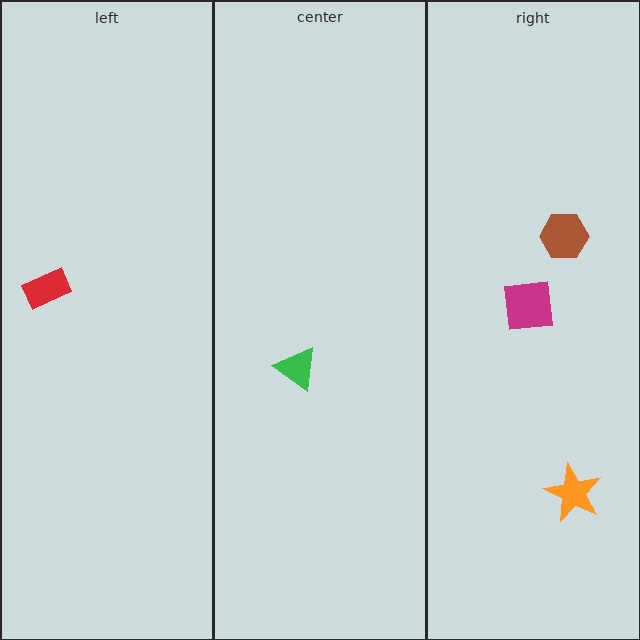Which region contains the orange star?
The right region.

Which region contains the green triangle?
The center region.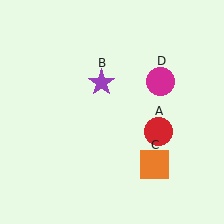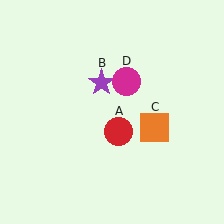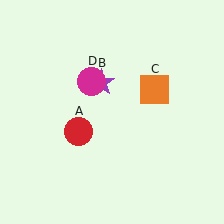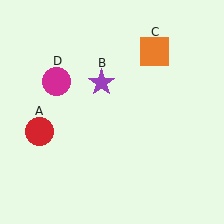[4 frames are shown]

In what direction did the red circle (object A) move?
The red circle (object A) moved left.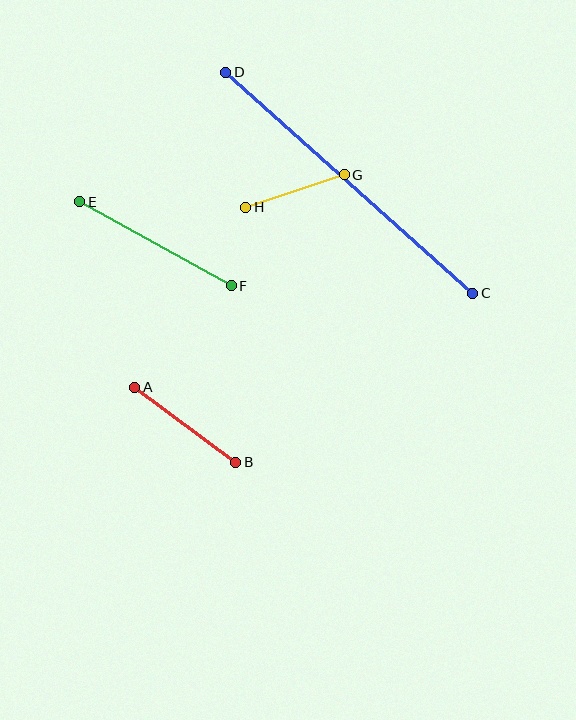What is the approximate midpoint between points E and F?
The midpoint is at approximately (156, 244) pixels.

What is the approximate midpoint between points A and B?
The midpoint is at approximately (185, 425) pixels.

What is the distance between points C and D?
The distance is approximately 332 pixels.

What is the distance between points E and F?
The distance is approximately 173 pixels.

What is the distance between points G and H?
The distance is approximately 104 pixels.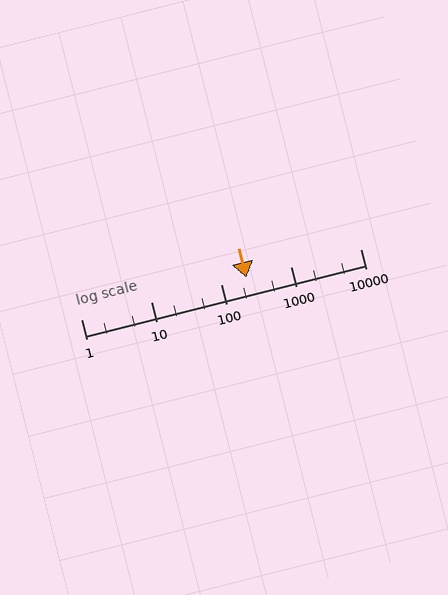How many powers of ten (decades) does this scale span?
The scale spans 4 decades, from 1 to 10000.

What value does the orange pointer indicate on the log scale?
The pointer indicates approximately 230.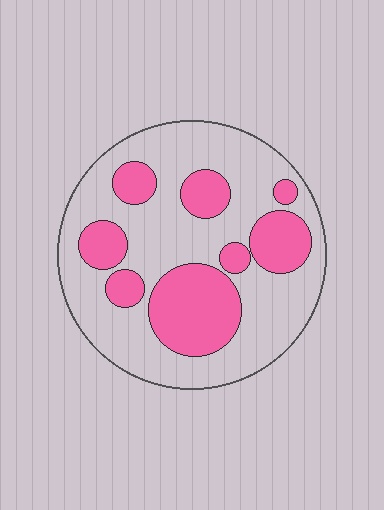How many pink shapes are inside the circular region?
8.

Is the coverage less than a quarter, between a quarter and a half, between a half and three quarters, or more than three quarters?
Between a quarter and a half.